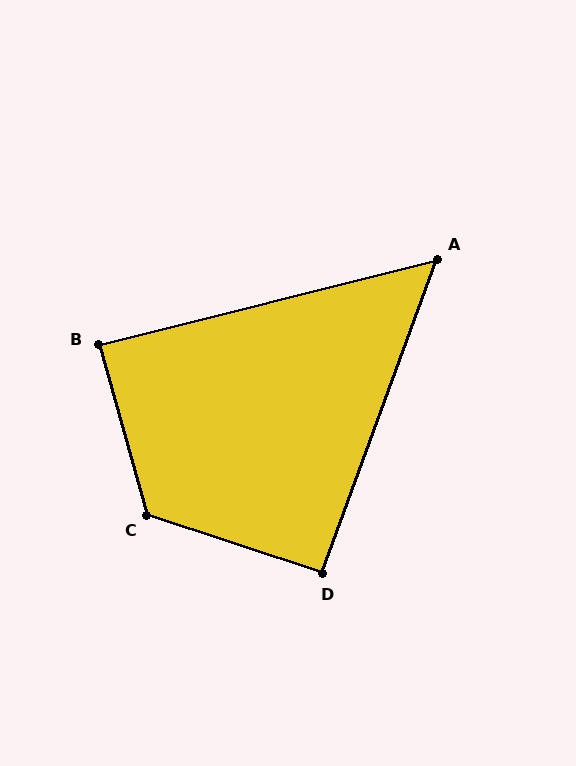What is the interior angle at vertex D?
Approximately 92 degrees (approximately right).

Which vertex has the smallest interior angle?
A, at approximately 56 degrees.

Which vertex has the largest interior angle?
C, at approximately 124 degrees.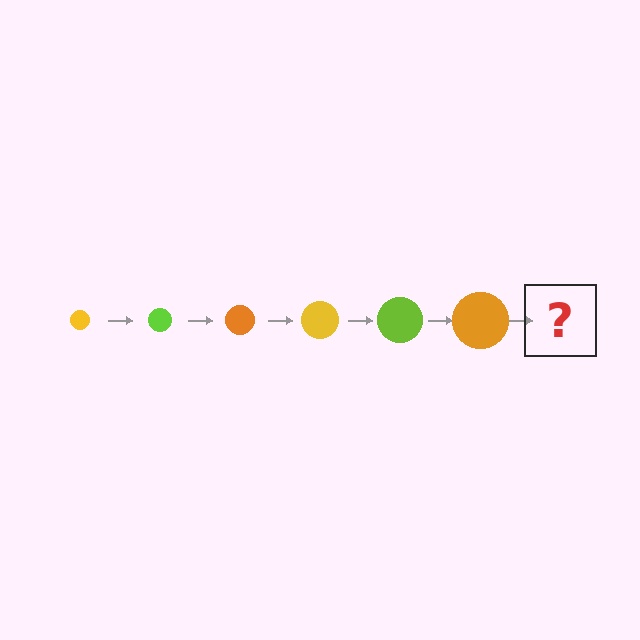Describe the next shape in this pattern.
It should be a yellow circle, larger than the previous one.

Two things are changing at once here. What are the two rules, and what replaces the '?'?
The two rules are that the circle grows larger each step and the color cycles through yellow, lime, and orange. The '?' should be a yellow circle, larger than the previous one.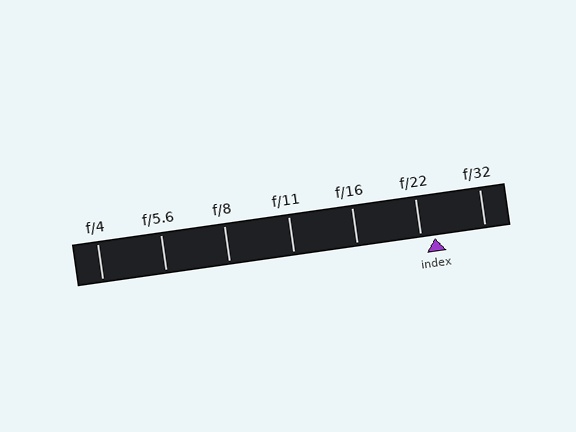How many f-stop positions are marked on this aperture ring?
There are 7 f-stop positions marked.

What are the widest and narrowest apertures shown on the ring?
The widest aperture shown is f/4 and the narrowest is f/32.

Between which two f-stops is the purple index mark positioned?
The index mark is between f/22 and f/32.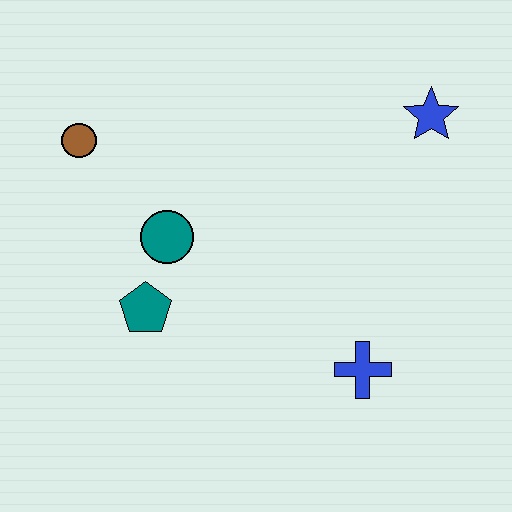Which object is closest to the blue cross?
The teal pentagon is closest to the blue cross.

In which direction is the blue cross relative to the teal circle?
The blue cross is to the right of the teal circle.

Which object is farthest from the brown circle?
The blue cross is farthest from the brown circle.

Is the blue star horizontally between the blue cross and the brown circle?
No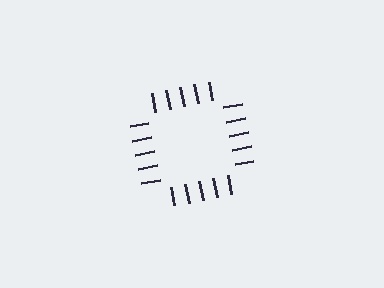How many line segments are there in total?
20 — 5 along each of the 4 edges.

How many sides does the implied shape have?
4 sides — the line-ends trace a square.